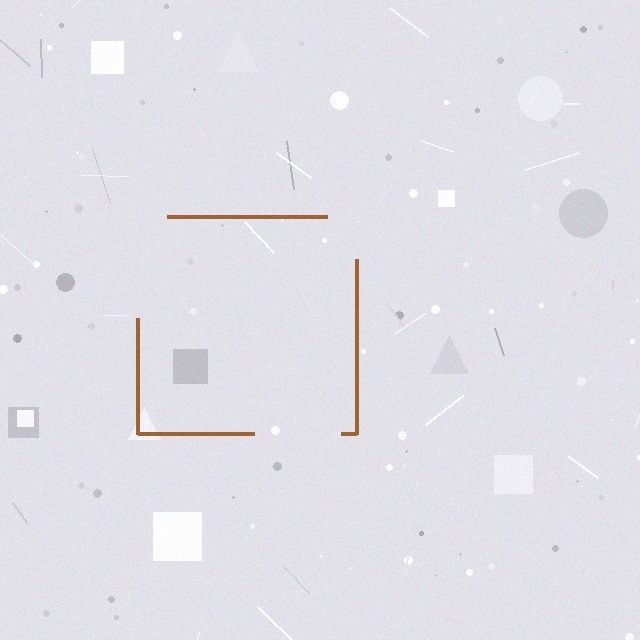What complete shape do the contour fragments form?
The contour fragments form a square.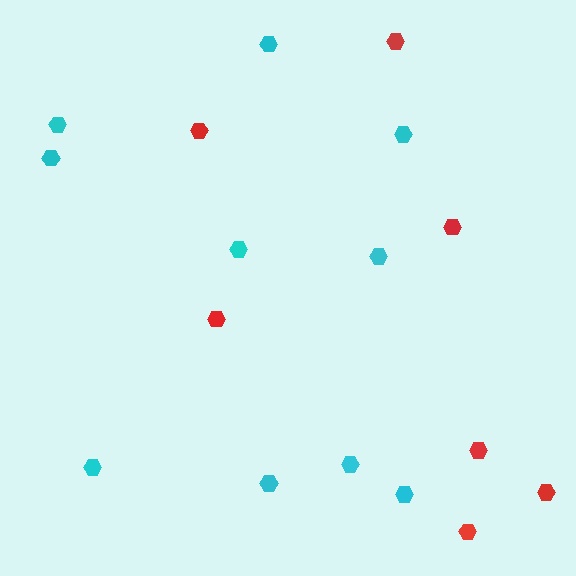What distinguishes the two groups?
There are 2 groups: one group of red hexagons (7) and one group of cyan hexagons (10).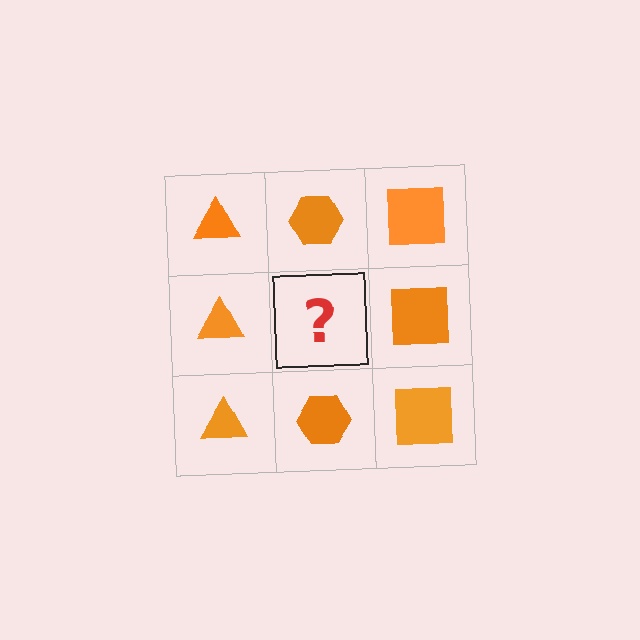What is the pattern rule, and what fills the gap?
The rule is that each column has a consistent shape. The gap should be filled with an orange hexagon.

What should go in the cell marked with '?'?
The missing cell should contain an orange hexagon.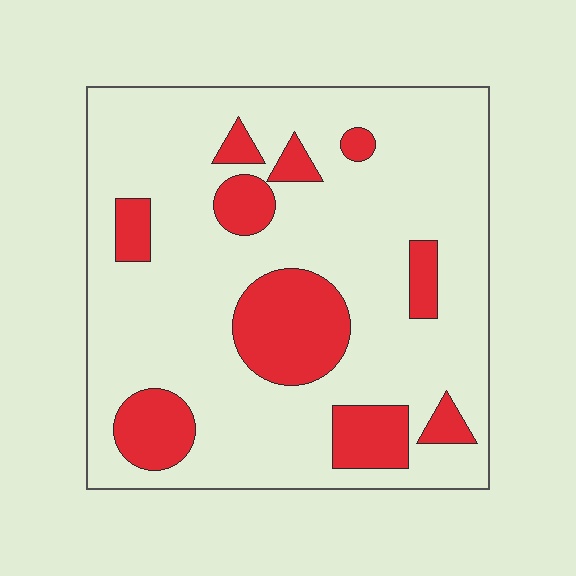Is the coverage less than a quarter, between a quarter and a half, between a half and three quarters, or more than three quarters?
Less than a quarter.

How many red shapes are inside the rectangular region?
10.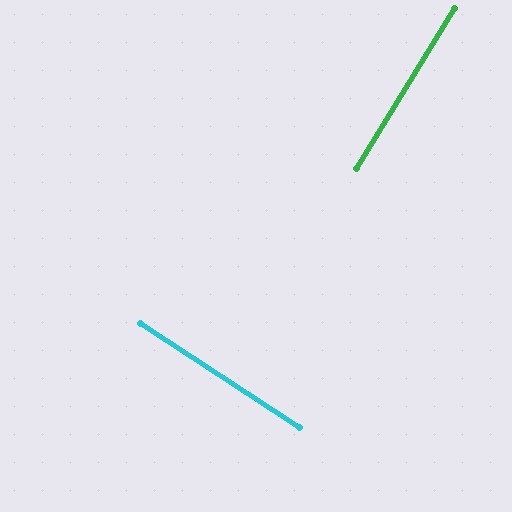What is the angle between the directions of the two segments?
Approximately 88 degrees.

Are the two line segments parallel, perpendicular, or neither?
Perpendicular — they meet at approximately 88°.